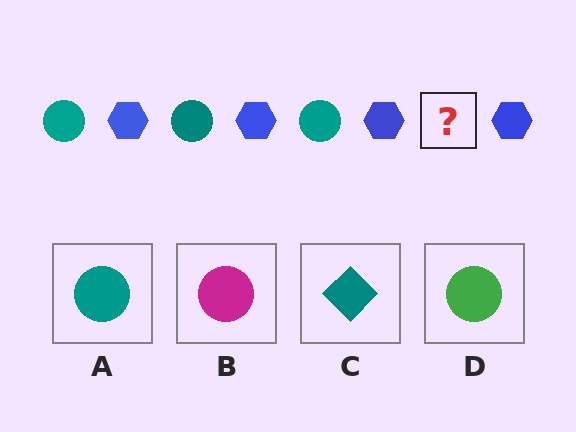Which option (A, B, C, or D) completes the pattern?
A.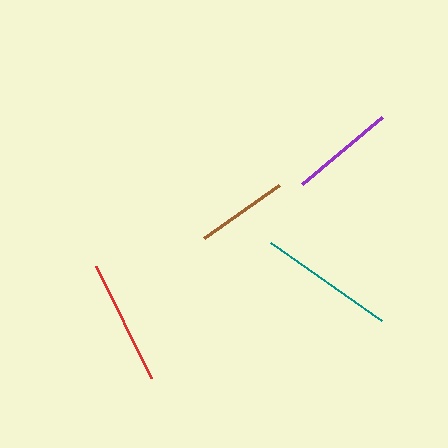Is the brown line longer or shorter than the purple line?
The purple line is longer than the brown line.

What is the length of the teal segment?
The teal segment is approximately 135 pixels long.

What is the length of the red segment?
The red segment is approximately 125 pixels long.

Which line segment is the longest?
The teal line is the longest at approximately 135 pixels.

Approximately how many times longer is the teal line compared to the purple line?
The teal line is approximately 1.3 times the length of the purple line.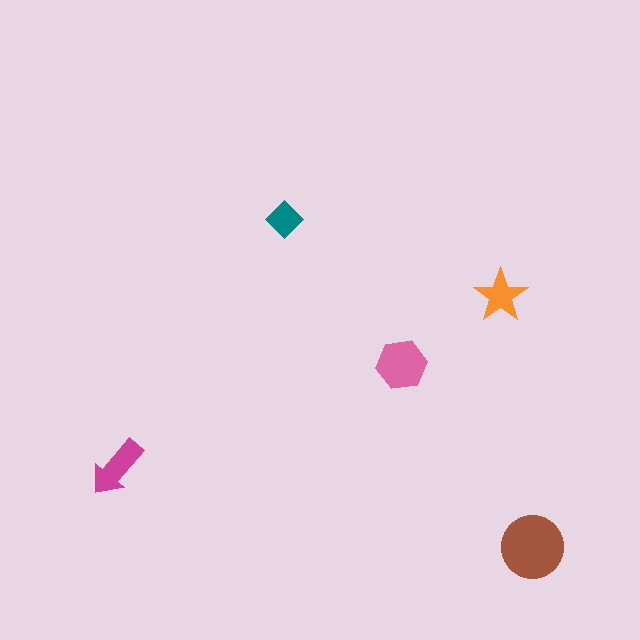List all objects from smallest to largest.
The teal diamond, the orange star, the magenta arrow, the pink hexagon, the brown circle.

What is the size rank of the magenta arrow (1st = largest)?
3rd.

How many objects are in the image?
There are 5 objects in the image.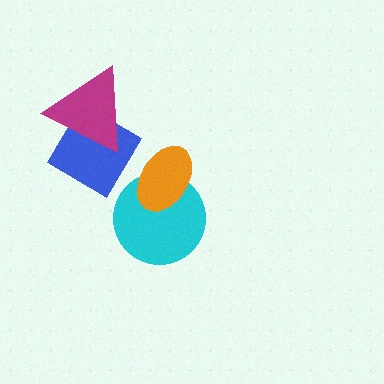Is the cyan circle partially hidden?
Yes, it is partially covered by another shape.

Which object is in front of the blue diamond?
The magenta triangle is in front of the blue diamond.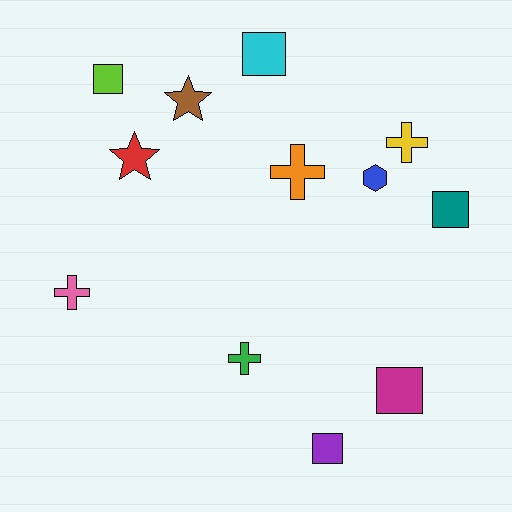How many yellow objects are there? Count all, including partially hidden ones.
There is 1 yellow object.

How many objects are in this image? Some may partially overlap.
There are 12 objects.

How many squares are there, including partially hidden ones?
There are 5 squares.